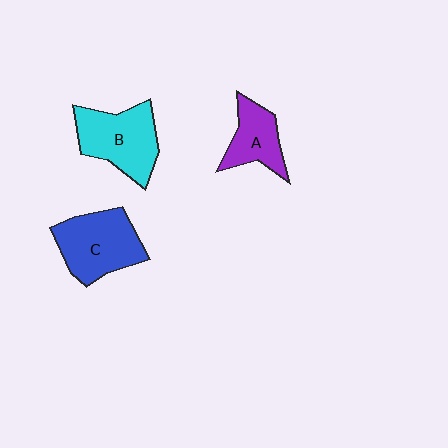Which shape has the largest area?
Shape C (blue).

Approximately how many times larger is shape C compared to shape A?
Approximately 1.5 times.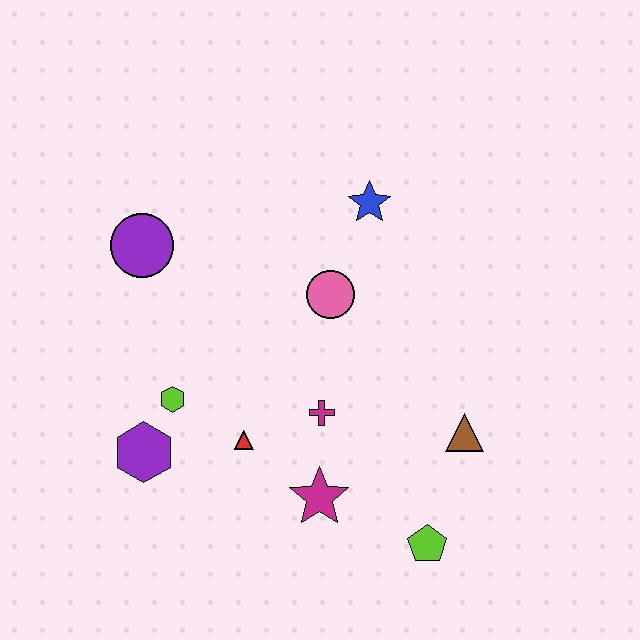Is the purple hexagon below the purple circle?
Yes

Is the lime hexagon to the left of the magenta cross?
Yes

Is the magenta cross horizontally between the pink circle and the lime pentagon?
No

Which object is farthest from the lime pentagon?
The purple circle is farthest from the lime pentagon.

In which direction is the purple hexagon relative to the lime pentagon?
The purple hexagon is to the left of the lime pentagon.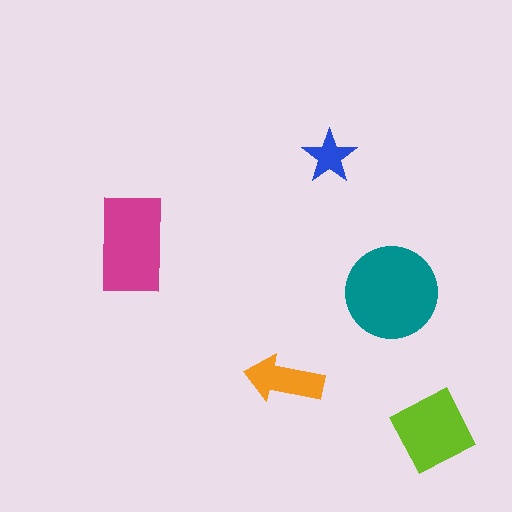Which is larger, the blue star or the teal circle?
The teal circle.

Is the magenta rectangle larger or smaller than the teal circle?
Smaller.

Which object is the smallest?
The blue star.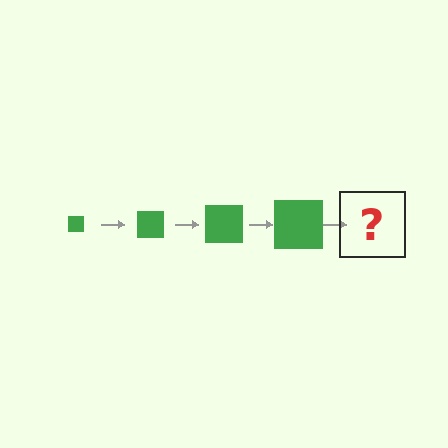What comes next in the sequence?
The next element should be a green square, larger than the previous one.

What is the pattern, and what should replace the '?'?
The pattern is that the square gets progressively larger each step. The '?' should be a green square, larger than the previous one.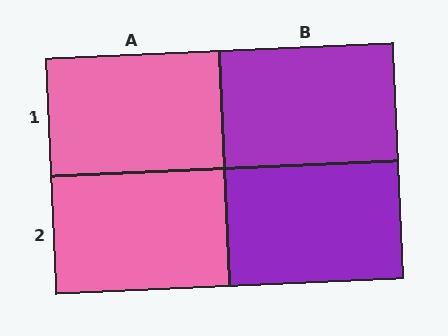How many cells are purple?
2 cells are purple.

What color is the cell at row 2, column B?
Purple.